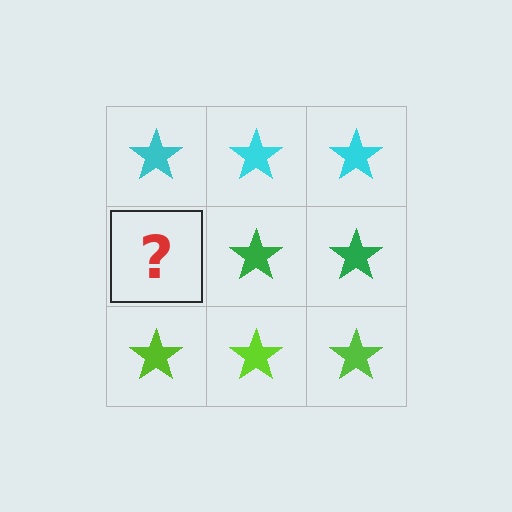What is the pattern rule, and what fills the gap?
The rule is that each row has a consistent color. The gap should be filled with a green star.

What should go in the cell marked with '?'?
The missing cell should contain a green star.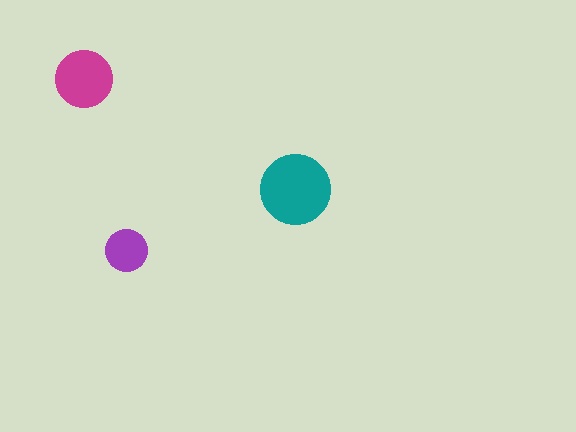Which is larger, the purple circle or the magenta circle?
The magenta one.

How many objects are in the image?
There are 3 objects in the image.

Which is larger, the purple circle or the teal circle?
The teal one.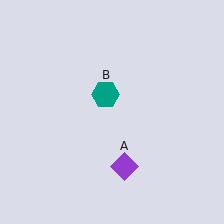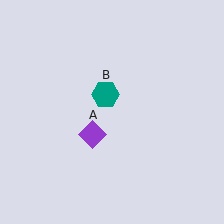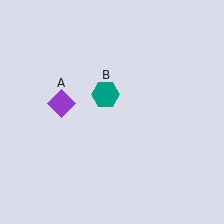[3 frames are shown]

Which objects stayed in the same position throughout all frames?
Teal hexagon (object B) remained stationary.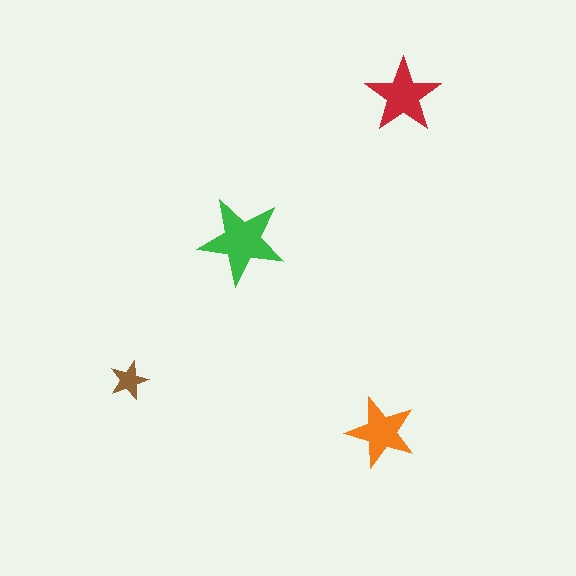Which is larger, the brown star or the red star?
The red one.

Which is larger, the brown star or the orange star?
The orange one.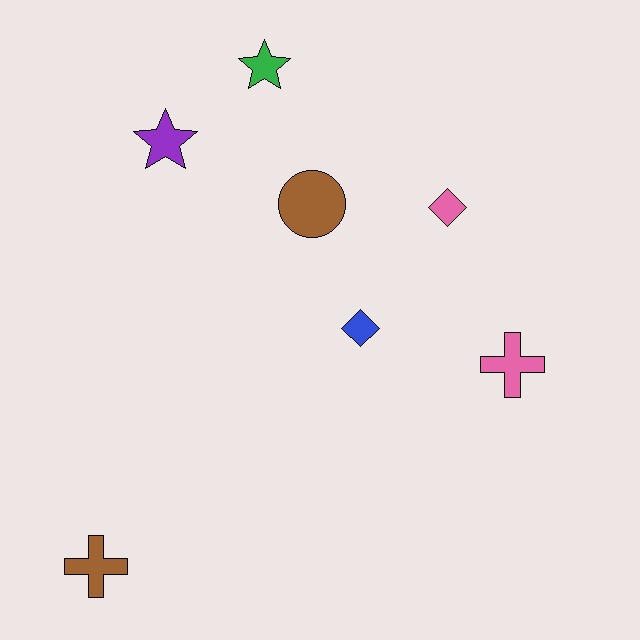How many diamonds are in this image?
There are 2 diamonds.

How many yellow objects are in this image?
There are no yellow objects.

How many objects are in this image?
There are 7 objects.